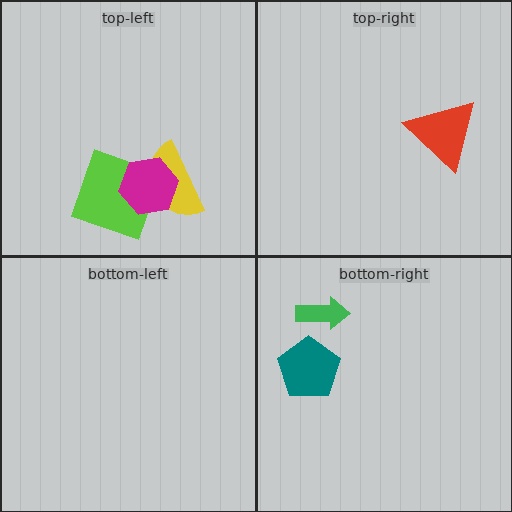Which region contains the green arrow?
The bottom-right region.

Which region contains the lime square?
The top-left region.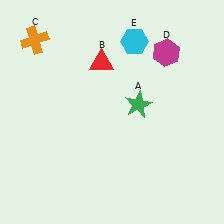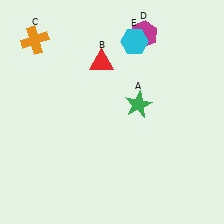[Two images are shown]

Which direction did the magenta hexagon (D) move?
The magenta hexagon (D) moved left.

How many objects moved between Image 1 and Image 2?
1 object moved between the two images.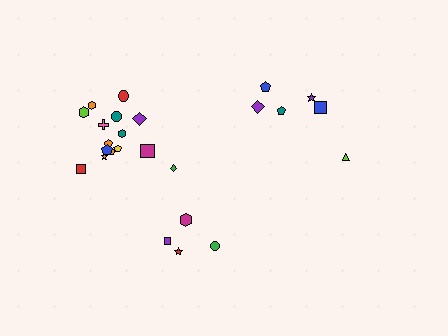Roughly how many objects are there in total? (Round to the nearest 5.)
Roughly 25 objects in total.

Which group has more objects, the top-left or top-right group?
The top-left group.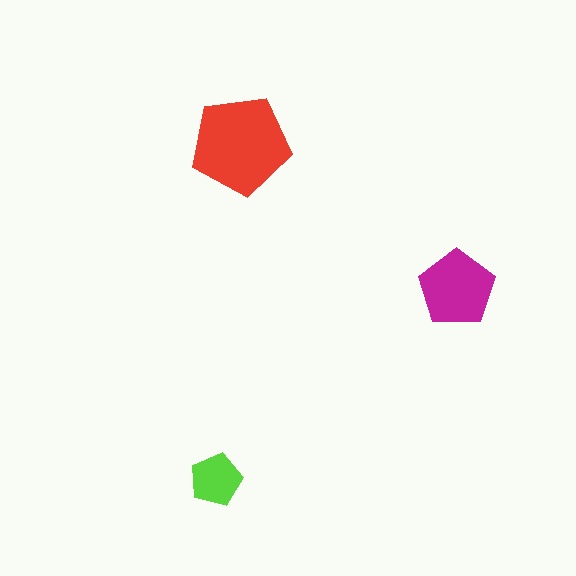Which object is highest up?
The red pentagon is topmost.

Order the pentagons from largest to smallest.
the red one, the magenta one, the lime one.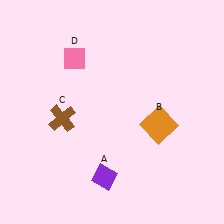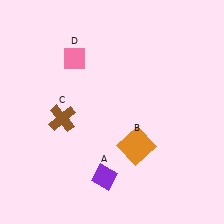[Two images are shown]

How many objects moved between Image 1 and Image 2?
1 object moved between the two images.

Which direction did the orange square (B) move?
The orange square (B) moved left.